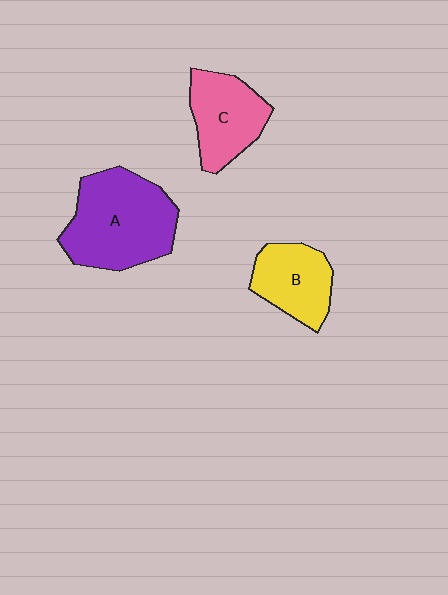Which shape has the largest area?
Shape A (purple).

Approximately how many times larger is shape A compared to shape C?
Approximately 1.6 times.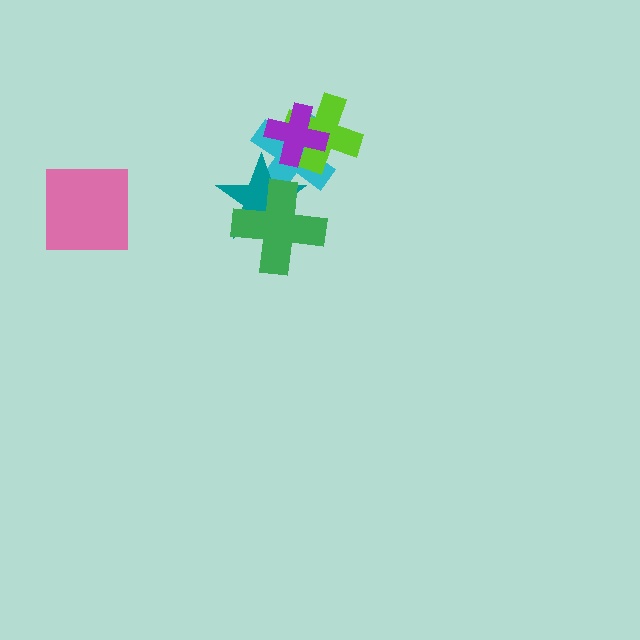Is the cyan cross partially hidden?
Yes, it is partially covered by another shape.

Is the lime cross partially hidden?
Yes, it is partially covered by another shape.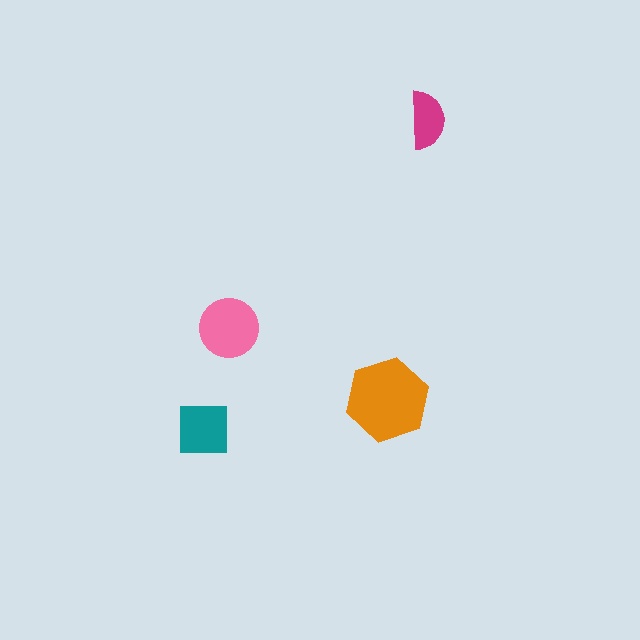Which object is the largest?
The orange hexagon.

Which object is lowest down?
The teal square is bottommost.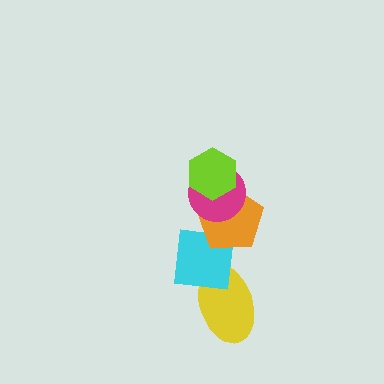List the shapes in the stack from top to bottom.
From top to bottom: the lime hexagon, the magenta circle, the orange pentagon, the cyan square, the yellow ellipse.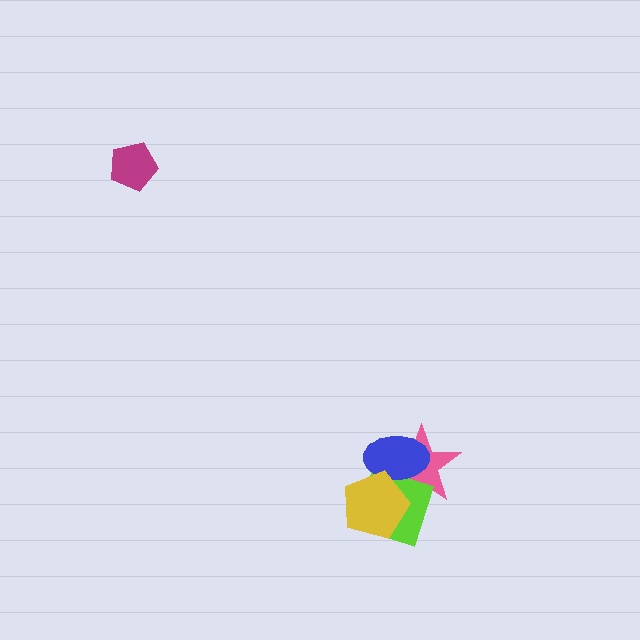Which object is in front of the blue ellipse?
The yellow pentagon is in front of the blue ellipse.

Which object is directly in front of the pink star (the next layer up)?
The lime diamond is directly in front of the pink star.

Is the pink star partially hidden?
Yes, it is partially covered by another shape.